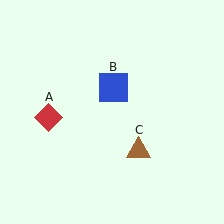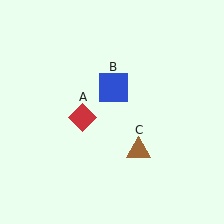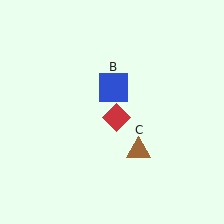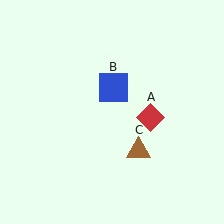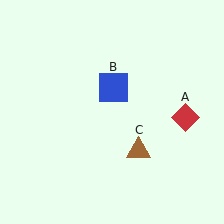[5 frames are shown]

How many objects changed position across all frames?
1 object changed position: red diamond (object A).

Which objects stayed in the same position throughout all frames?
Blue square (object B) and brown triangle (object C) remained stationary.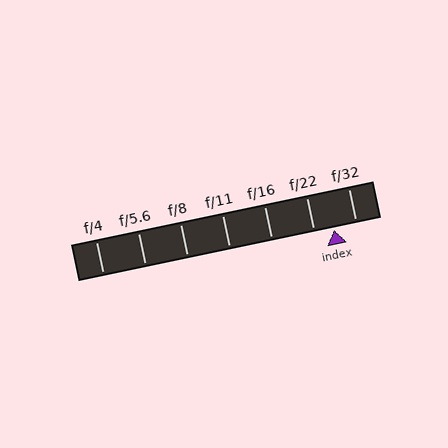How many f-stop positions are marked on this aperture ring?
There are 7 f-stop positions marked.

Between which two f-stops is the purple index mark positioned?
The index mark is between f/22 and f/32.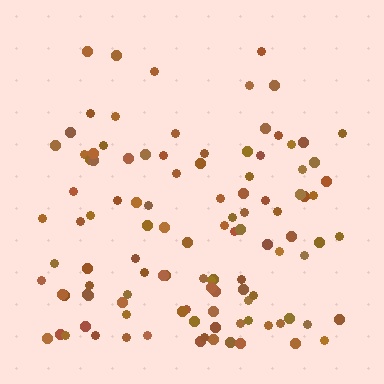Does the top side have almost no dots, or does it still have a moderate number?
Still a moderate number, just noticeably fewer than the bottom.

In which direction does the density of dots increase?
From top to bottom, with the bottom side densest.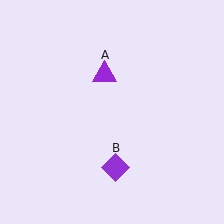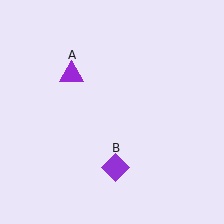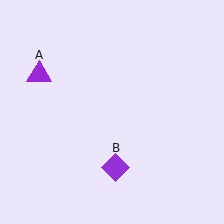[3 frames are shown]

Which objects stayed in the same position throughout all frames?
Purple diamond (object B) remained stationary.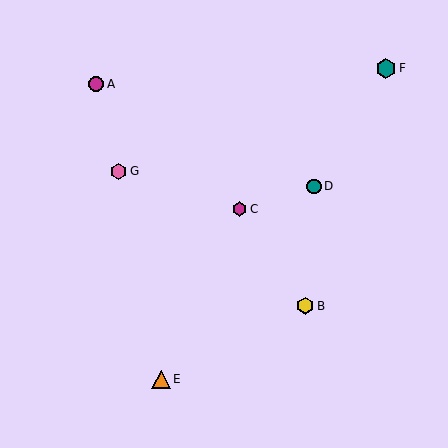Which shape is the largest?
The teal hexagon (labeled F) is the largest.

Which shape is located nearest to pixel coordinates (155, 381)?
The orange triangle (labeled E) at (161, 379) is nearest to that location.